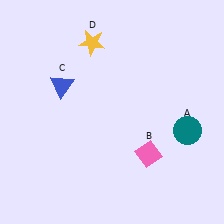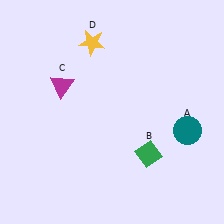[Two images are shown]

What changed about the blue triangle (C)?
In Image 1, C is blue. In Image 2, it changed to magenta.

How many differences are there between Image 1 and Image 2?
There are 2 differences between the two images.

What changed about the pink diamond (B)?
In Image 1, B is pink. In Image 2, it changed to green.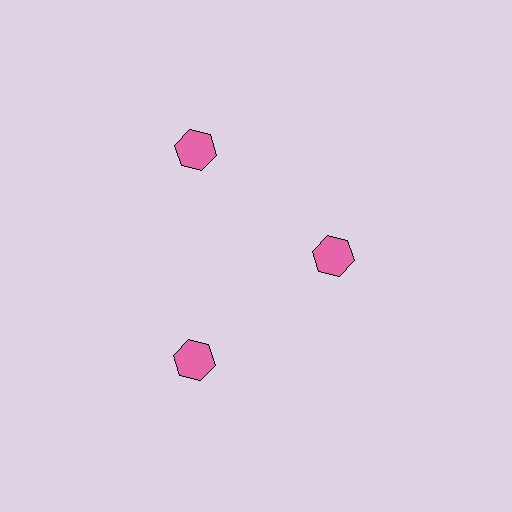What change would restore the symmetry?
The symmetry would be restored by moving it outward, back onto the ring so that all 3 hexagons sit at equal angles and equal distance from the center.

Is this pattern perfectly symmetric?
No. The 3 pink hexagons are arranged in a ring, but one element near the 3 o'clock position is pulled inward toward the center, breaking the 3-fold rotational symmetry.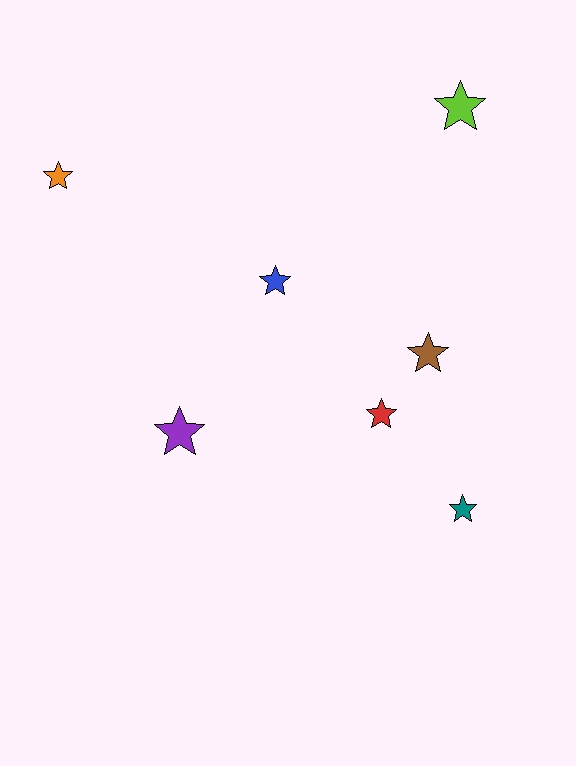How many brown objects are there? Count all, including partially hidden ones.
There is 1 brown object.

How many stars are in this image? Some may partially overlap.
There are 7 stars.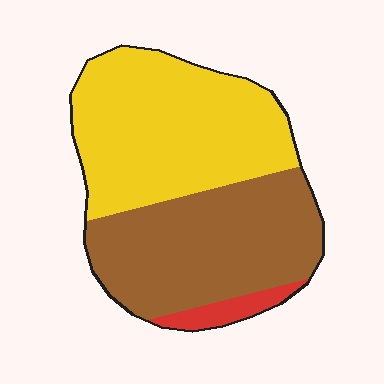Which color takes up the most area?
Yellow, at roughly 50%.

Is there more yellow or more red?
Yellow.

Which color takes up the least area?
Red, at roughly 5%.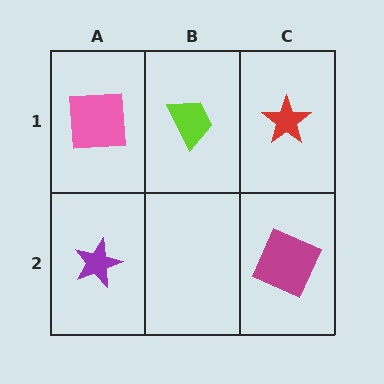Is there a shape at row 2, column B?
No, that cell is empty.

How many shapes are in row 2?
2 shapes.